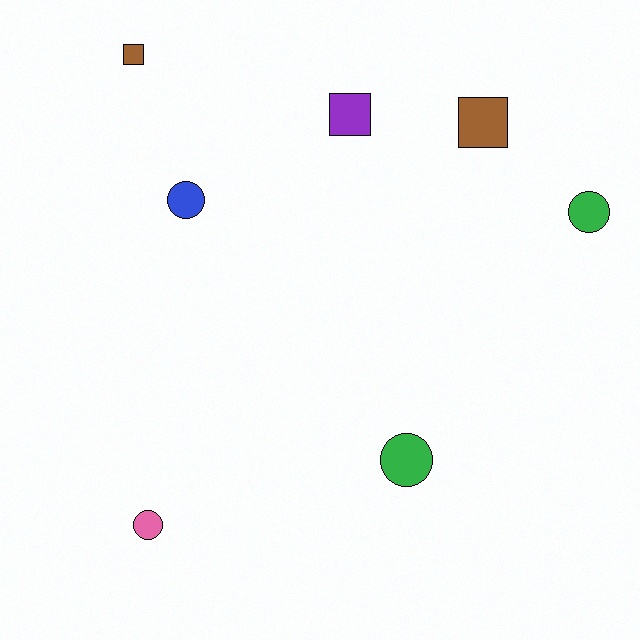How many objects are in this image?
There are 7 objects.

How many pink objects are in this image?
There is 1 pink object.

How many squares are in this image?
There are 3 squares.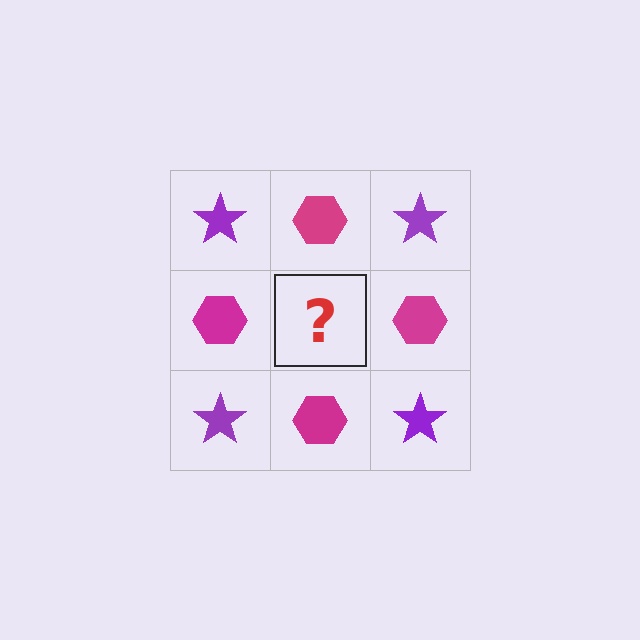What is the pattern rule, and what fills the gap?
The rule is that it alternates purple star and magenta hexagon in a checkerboard pattern. The gap should be filled with a purple star.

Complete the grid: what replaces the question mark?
The question mark should be replaced with a purple star.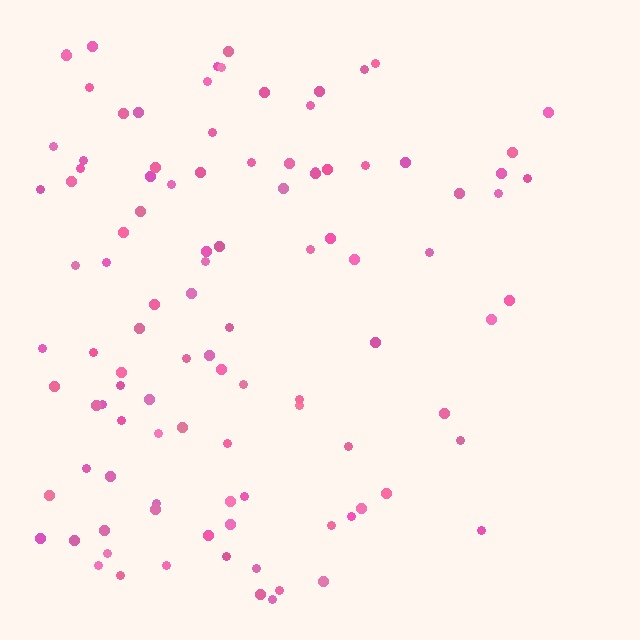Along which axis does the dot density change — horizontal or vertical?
Horizontal.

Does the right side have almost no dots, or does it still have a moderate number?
Still a moderate number, just noticeably fewer than the left.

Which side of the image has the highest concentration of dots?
The left.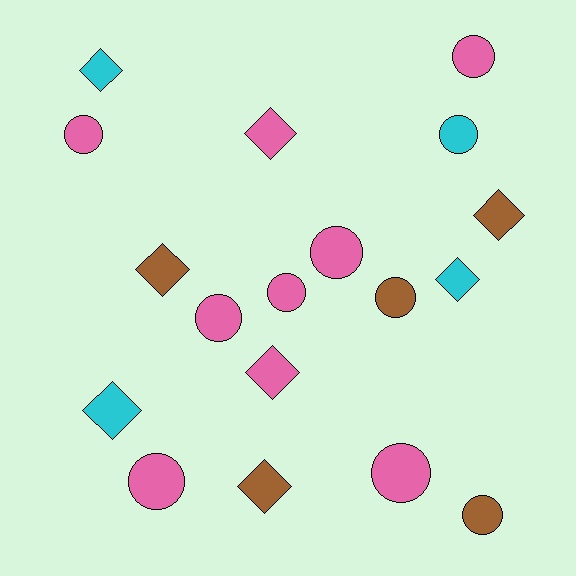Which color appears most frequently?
Pink, with 9 objects.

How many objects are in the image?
There are 18 objects.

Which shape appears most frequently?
Circle, with 10 objects.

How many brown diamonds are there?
There are 3 brown diamonds.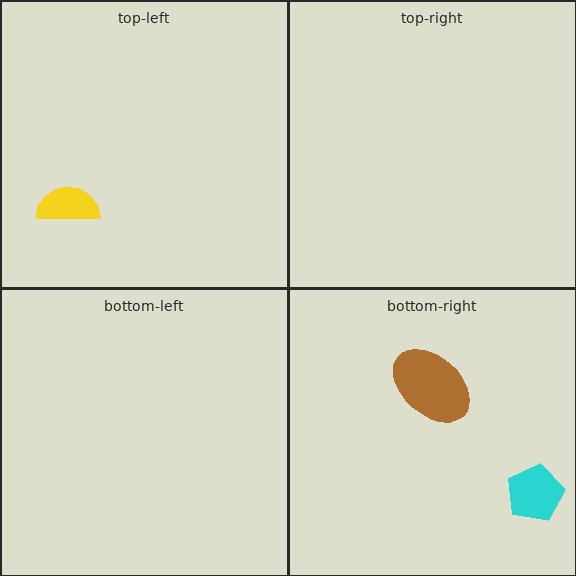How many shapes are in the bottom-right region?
2.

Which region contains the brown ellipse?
The bottom-right region.